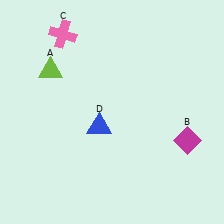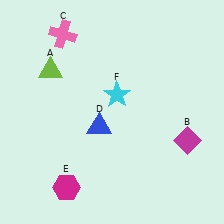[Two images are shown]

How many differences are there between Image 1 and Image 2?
There are 2 differences between the two images.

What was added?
A magenta hexagon (E), a cyan star (F) were added in Image 2.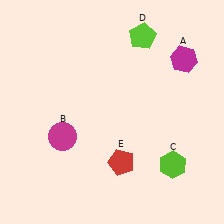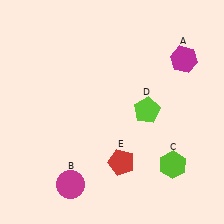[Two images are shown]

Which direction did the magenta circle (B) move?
The magenta circle (B) moved down.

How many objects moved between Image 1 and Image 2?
2 objects moved between the two images.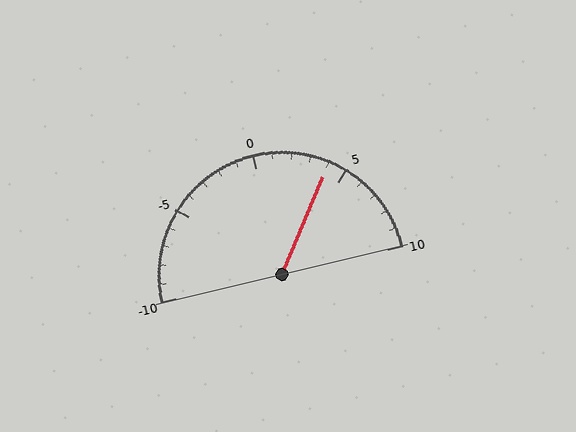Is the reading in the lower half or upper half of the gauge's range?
The reading is in the upper half of the range (-10 to 10).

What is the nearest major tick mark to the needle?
The nearest major tick mark is 5.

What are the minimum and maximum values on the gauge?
The gauge ranges from -10 to 10.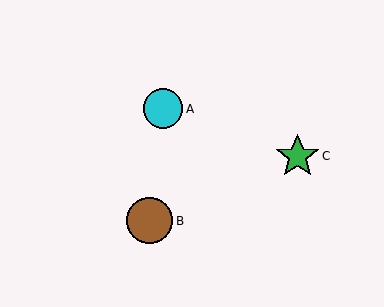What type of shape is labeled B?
Shape B is a brown circle.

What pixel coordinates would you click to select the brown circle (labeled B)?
Click at (150, 221) to select the brown circle B.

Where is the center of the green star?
The center of the green star is at (297, 156).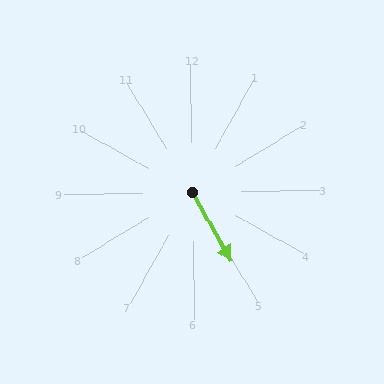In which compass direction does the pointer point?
Southeast.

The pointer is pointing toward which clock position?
Roughly 5 o'clock.